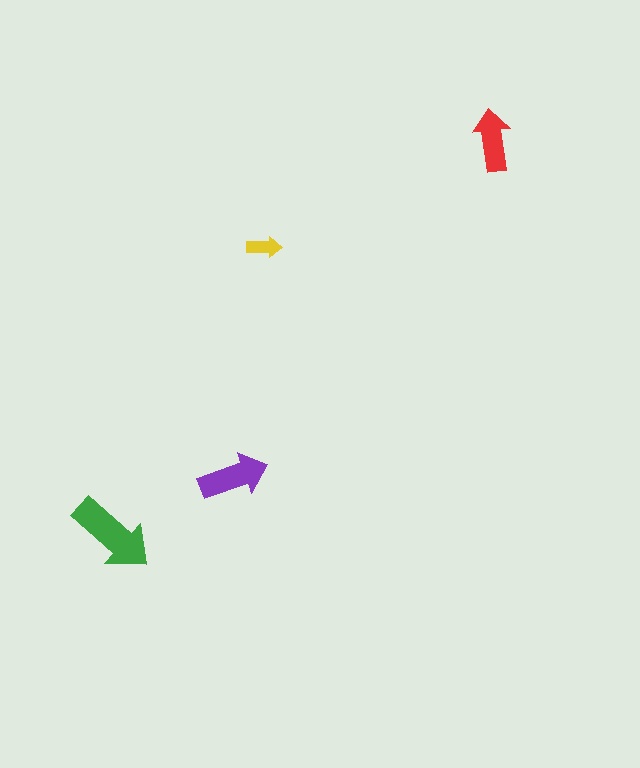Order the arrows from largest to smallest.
the green one, the purple one, the red one, the yellow one.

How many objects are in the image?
There are 4 objects in the image.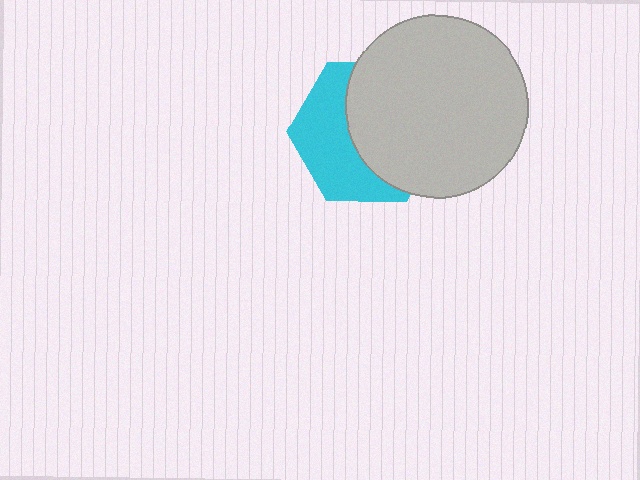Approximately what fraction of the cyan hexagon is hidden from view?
Roughly 55% of the cyan hexagon is hidden behind the light gray circle.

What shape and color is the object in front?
The object in front is a light gray circle.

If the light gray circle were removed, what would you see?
You would see the complete cyan hexagon.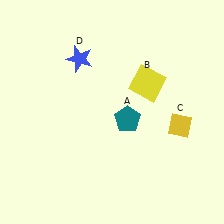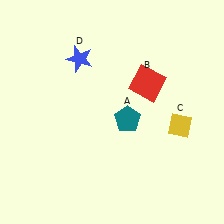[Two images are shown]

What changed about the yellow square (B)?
In Image 1, B is yellow. In Image 2, it changed to red.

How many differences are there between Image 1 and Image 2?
There is 1 difference between the two images.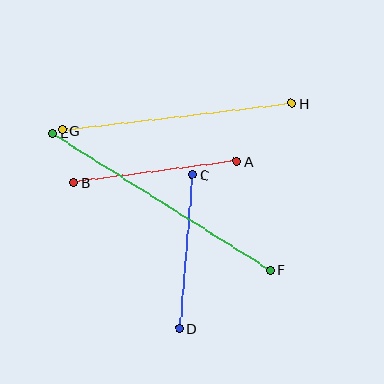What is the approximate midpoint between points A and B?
The midpoint is at approximately (155, 172) pixels.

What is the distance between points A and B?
The distance is approximately 164 pixels.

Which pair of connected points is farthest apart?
Points E and F are farthest apart.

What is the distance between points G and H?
The distance is approximately 231 pixels.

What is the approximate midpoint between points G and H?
The midpoint is at approximately (177, 117) pixels.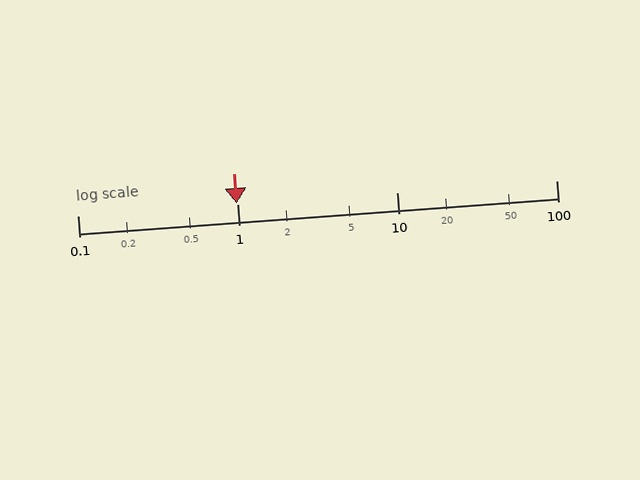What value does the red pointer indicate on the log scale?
The pointer indicates approximately 0.99.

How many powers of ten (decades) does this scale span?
The scale spans 3 decades, from 0.1 to 100.